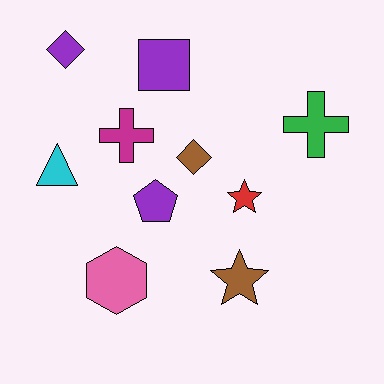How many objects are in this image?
There are 10 objects.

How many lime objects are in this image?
There are no lime objects.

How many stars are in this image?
There are 2 stars.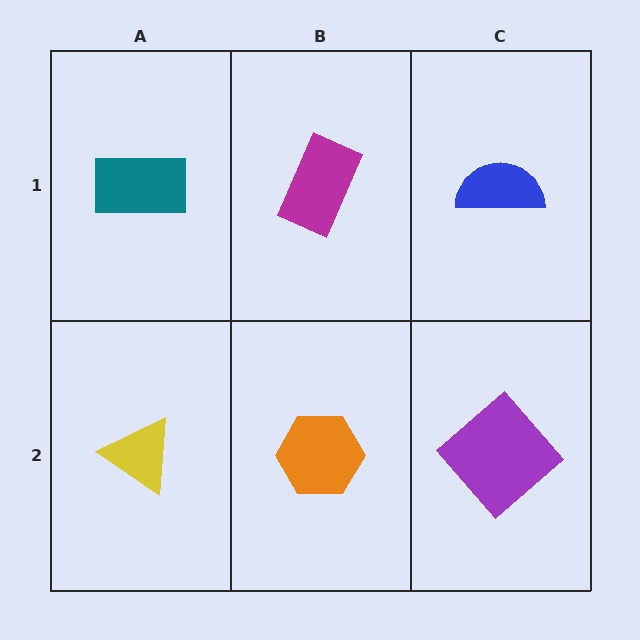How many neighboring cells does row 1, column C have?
2.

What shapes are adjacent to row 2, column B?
A magenta rectangle (row 1, column B), a yellow triangle (row 2, column A), a purple diamond (row 2, column C).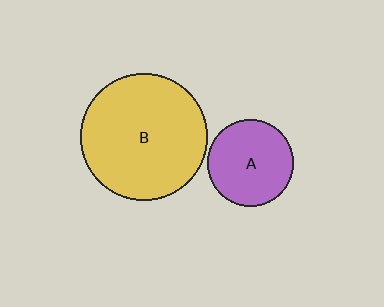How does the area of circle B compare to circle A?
Approximately 2.2 times.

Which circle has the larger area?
Circle B (yellow).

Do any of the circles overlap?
No, none of the circles overlap.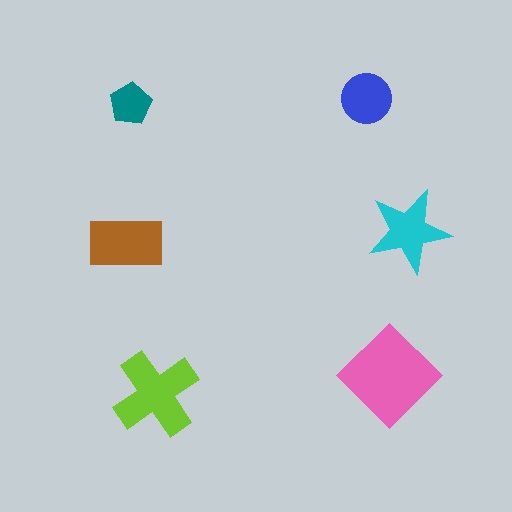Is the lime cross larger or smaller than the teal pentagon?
Larger.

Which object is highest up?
The blue circle is topmost.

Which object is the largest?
The pink diamond.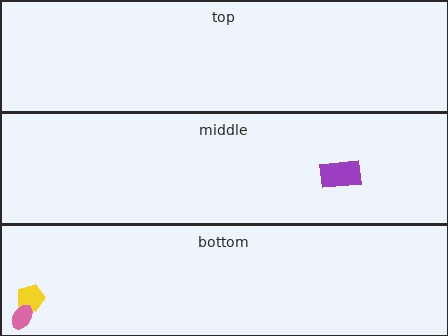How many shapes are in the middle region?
1.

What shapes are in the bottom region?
The yellow pentagon, the pink ellipse.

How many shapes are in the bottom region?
2.